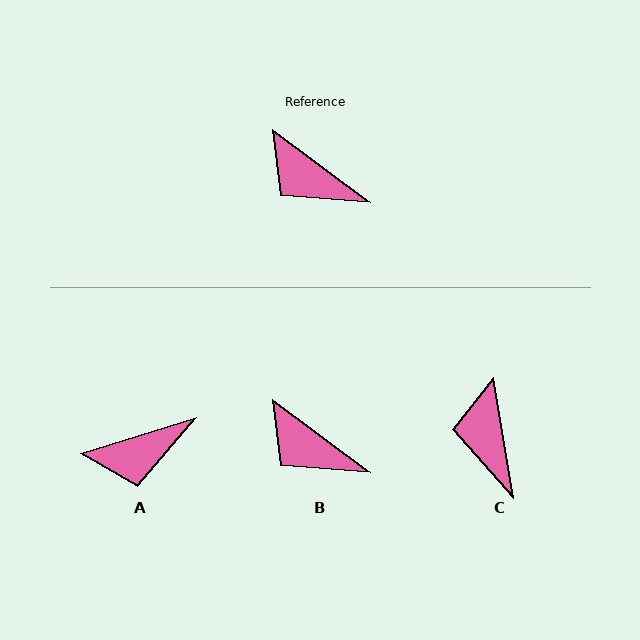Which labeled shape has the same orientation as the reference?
B.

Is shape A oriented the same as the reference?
No, it is off by about 54 degrees.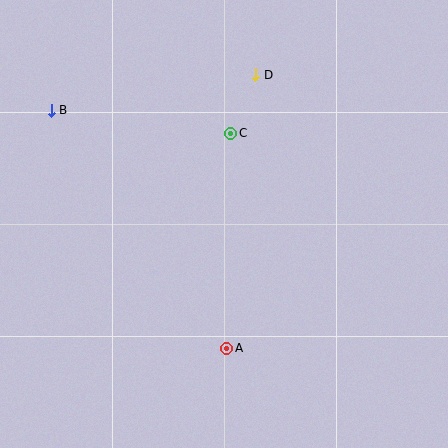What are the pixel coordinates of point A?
Point A is at (227, 348).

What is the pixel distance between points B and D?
The distance between B and D is 208 pixels.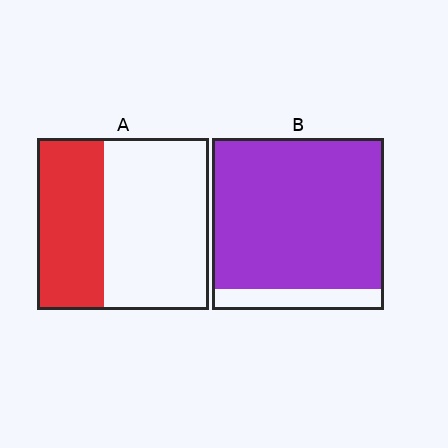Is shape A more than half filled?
No.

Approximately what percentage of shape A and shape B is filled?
A is approximately 40% and B is approximately 90%.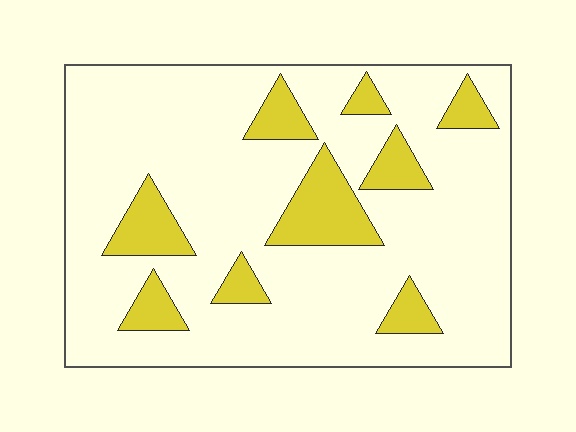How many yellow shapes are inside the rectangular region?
9.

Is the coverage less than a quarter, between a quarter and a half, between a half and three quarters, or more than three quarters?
Less than a quarter.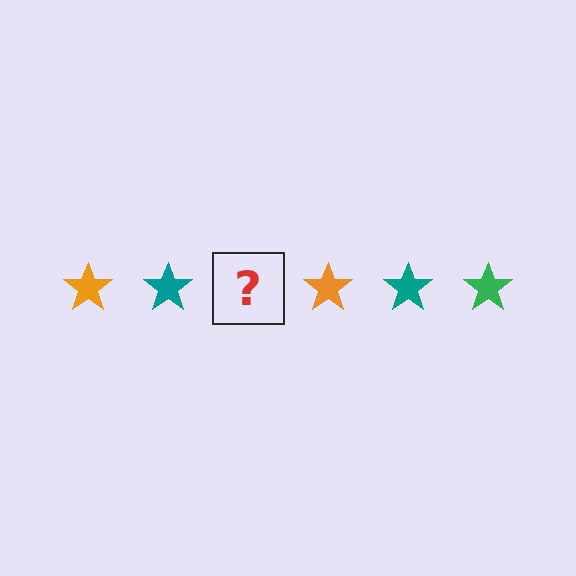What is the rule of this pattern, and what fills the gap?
The rule is that the pattern cycles through orange, teal, green stars. The gap should be filled with a green star.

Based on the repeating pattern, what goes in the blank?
The blank should be a green star.